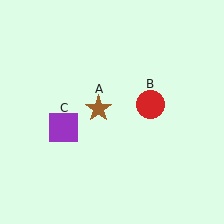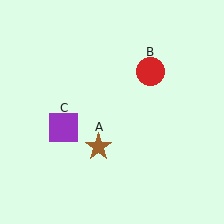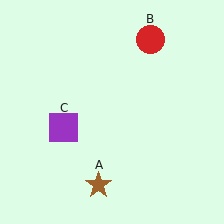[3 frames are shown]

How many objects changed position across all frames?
2 objects changed position: brown star (object A), red circle (object B).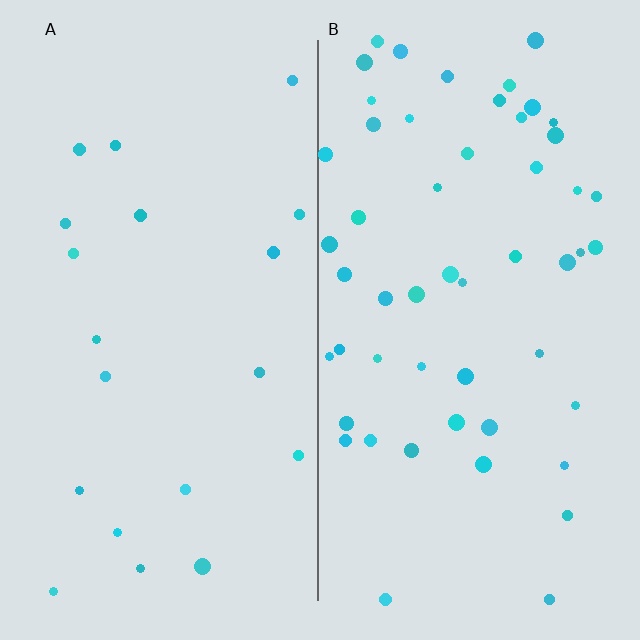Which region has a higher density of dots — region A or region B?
B (the right).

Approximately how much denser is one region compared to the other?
Approximately 2.7× — region B over region A.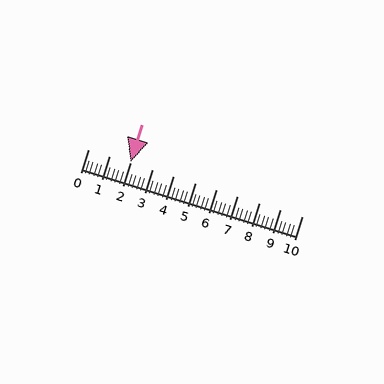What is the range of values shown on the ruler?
The ruler shows values from 0 to 10.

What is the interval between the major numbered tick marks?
The major tick marks are spaced 1 units apart.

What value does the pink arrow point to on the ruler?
The pink arrow points to approximately 2.0.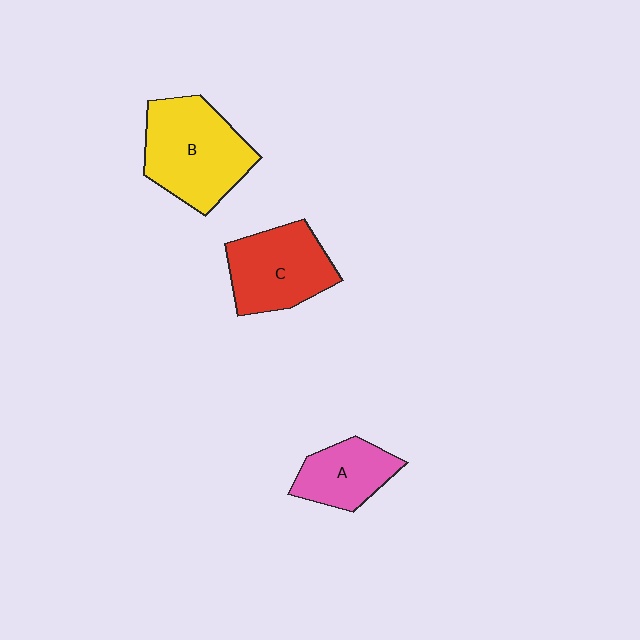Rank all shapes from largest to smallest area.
From largest to smallest: B (yellow), C (red), A (pink).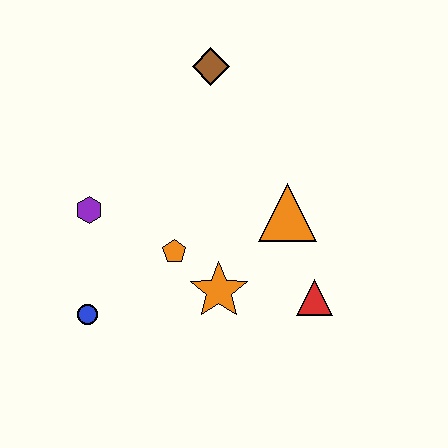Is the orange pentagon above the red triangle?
Yes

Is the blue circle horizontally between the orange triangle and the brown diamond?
No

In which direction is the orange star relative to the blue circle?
The orange star is to the right of the blue circle.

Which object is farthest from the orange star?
The brown diamond is farthest from the orange star.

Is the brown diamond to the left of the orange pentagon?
No